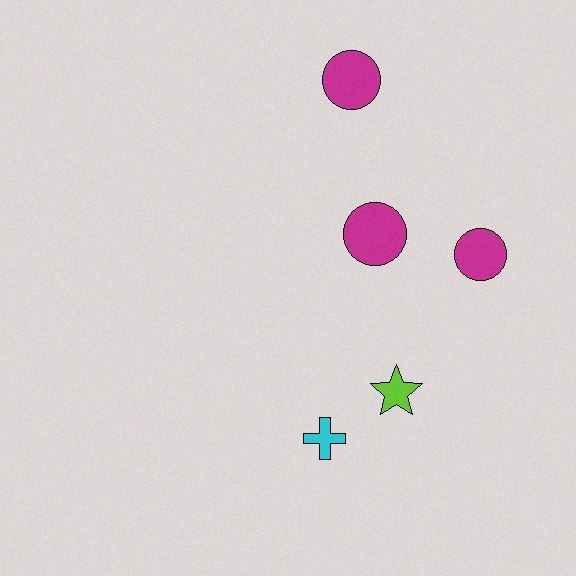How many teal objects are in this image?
There are no teal objects.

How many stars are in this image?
There is 1 star.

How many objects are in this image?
There are 5 objects.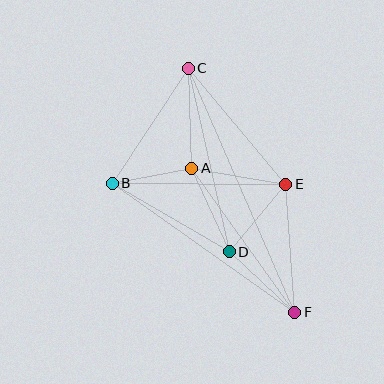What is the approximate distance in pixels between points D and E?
The distance between D and E is approximately 88 pixels.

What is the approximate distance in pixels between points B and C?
The distance between B and C is approximately 138 pixels.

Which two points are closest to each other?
Points A and B are closest to each other.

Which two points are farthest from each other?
Points C and F are farthest from each other.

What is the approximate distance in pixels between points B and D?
The distance between B and D is approximately 136 pixels.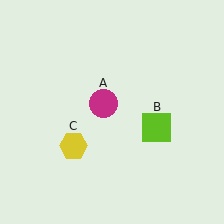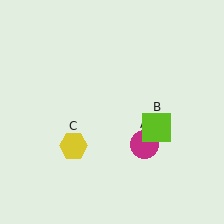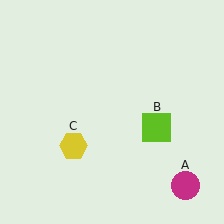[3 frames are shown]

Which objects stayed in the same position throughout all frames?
Lime square (object B) and yellow hexagon (object C) remained stationary.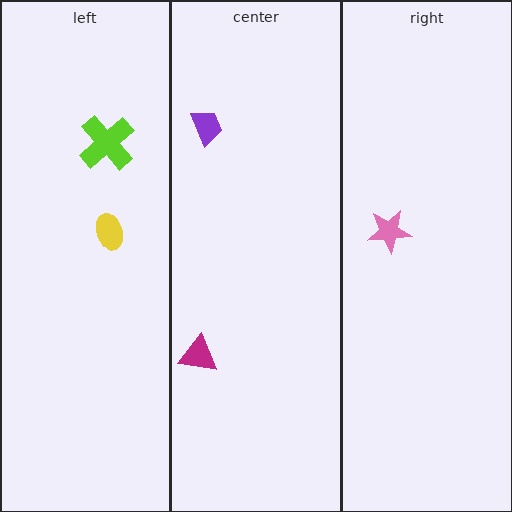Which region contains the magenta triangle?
The center region.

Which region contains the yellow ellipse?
The left region.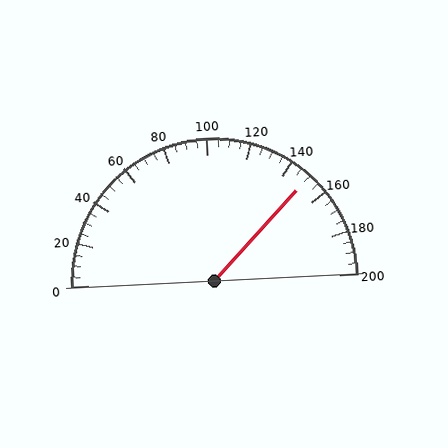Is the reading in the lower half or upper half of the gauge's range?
The reading is in the upper half of the range (0 to 200).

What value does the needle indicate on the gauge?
The needle indicates approximately 150.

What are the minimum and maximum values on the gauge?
The gauge ranges from 0 to 200.